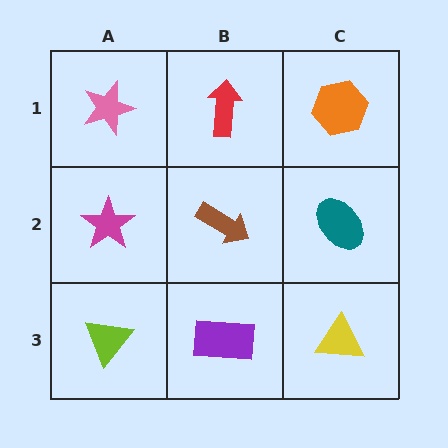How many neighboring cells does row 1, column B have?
3.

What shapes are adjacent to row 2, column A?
A pink star (row 1, column A), a lime triangle (row 3, column A), a brown arrow (row 2, column B).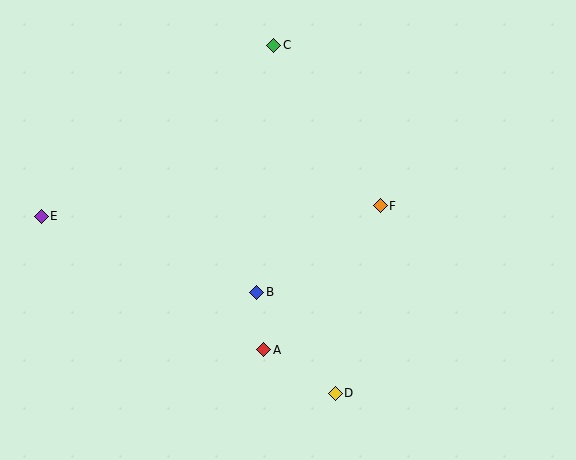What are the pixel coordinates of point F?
Point F is at (380, 206).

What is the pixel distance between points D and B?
The distance between D and B is 128 pixels.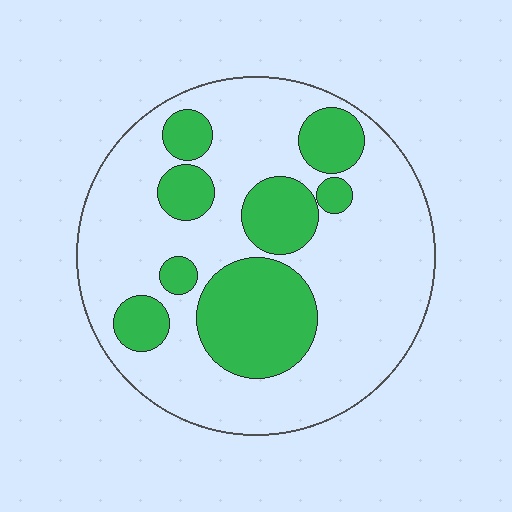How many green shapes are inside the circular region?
8.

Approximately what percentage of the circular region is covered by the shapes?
Approximately 30%.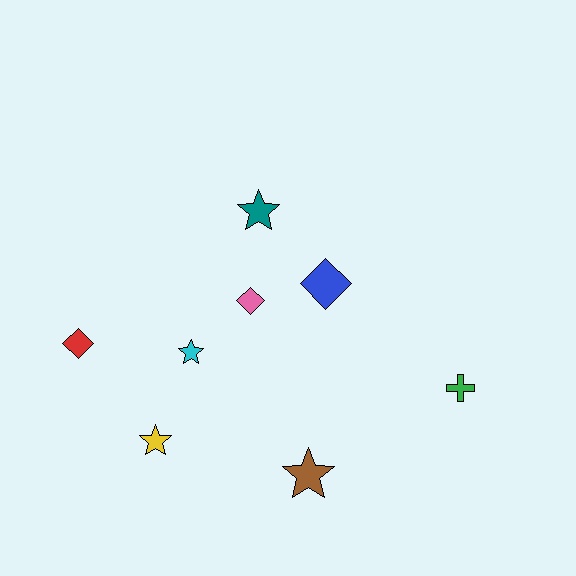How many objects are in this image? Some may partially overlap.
There are 8 objects.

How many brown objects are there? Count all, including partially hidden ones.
There is 1 brown object.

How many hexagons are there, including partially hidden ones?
There are no hexagons.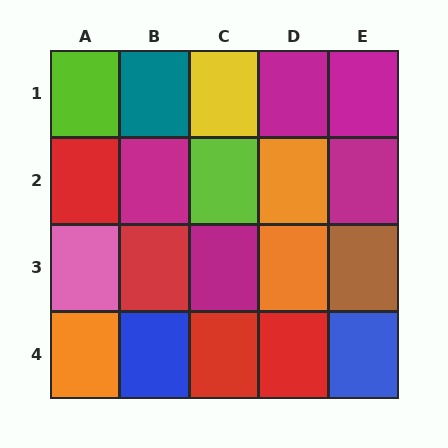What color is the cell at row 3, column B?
Red.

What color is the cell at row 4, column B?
Blue.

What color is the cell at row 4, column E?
Blue.